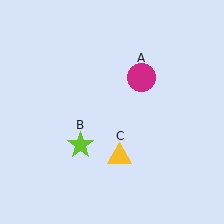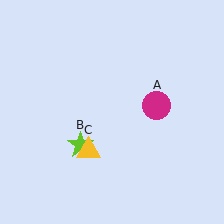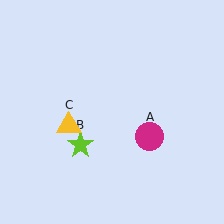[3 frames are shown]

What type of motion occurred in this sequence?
The magenta circle (object A), yellow triangle (object C) rotated clockwise around the center of the scene.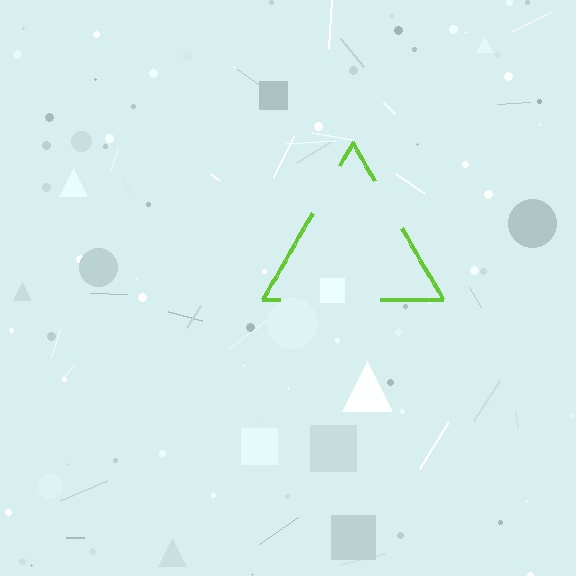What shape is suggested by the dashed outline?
The dashed outline suggests a triangle.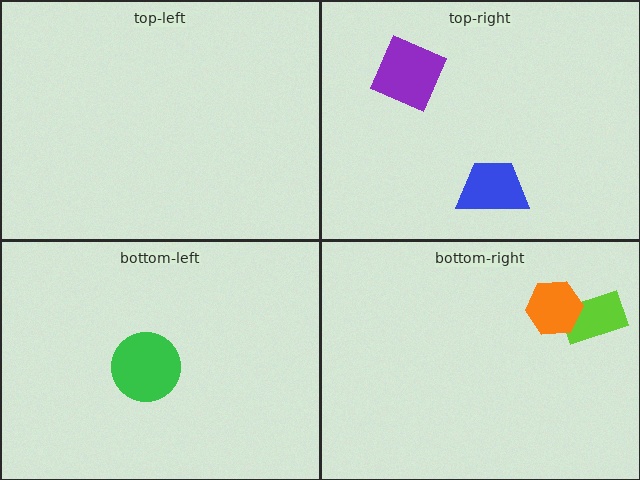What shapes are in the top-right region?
The purple square, the blue trapezoid.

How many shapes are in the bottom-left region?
1.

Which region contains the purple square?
The top-right region.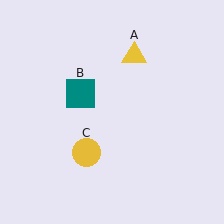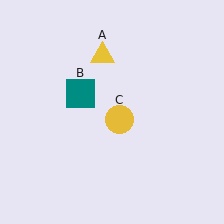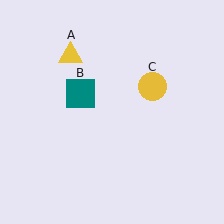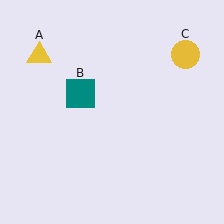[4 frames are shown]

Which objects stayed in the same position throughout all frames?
Teal square (object B) remained stationary.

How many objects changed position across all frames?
2 objects changed position: yellow triangle (object A), yellow circle (object C).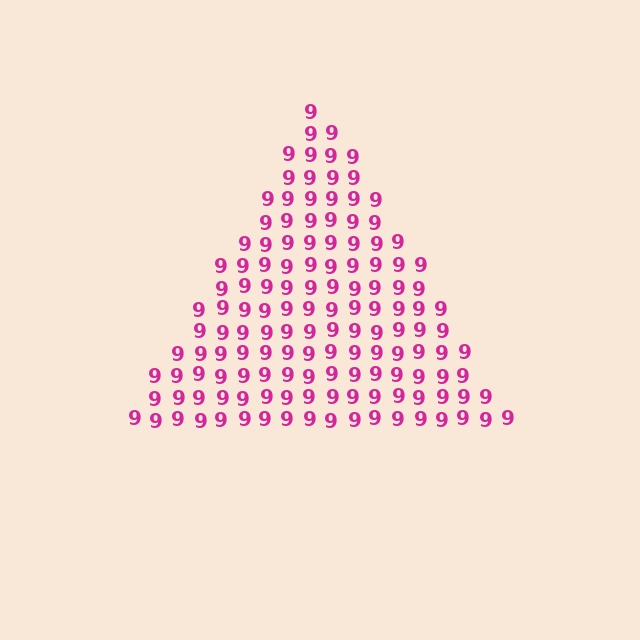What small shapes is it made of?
It is made of small digit 9's.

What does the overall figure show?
The overall figure shows a triangle.